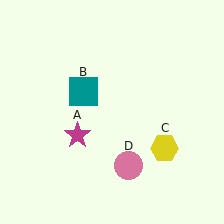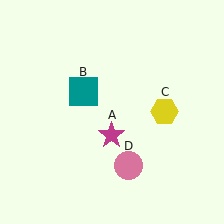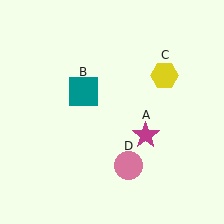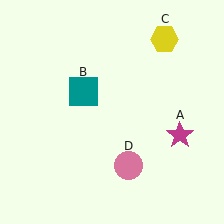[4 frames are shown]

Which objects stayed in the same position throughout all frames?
Teal square (object B) and pink circle (object D) remained stationary.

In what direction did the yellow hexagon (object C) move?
The yellow hexagon (object C) moved up.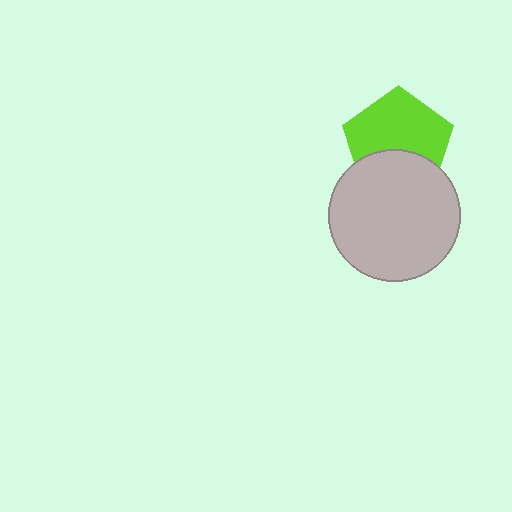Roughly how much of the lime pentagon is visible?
About half of it is visible (roughly 64%).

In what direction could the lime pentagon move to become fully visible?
The lime pentagon could move up. That would shift it out from behind the light gray circle entirely.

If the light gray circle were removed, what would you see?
You would see the complete lime pentagon.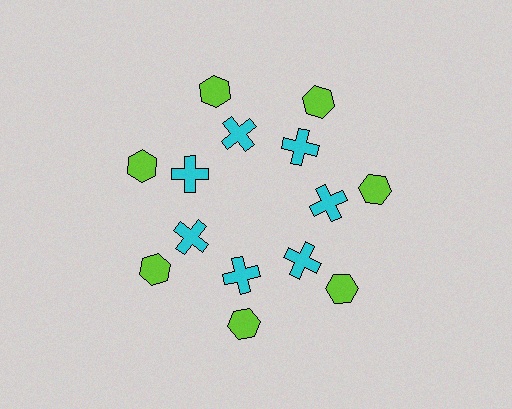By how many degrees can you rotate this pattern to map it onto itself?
The pattern maps onto itself every 51 degrees of rotation.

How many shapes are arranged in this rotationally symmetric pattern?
There are 14 shapes, arranged in 7 groups of 2.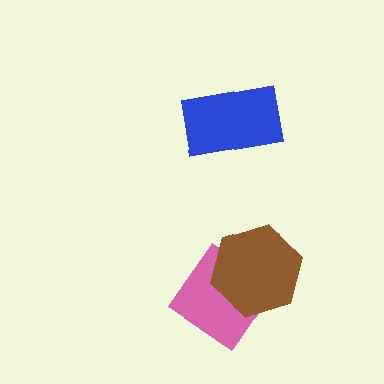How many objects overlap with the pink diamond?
1 object overlaps with the pink diamond.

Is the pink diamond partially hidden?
Yes, it is partially covered by another shape.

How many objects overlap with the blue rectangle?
0 objects overlap with the blue rectangle.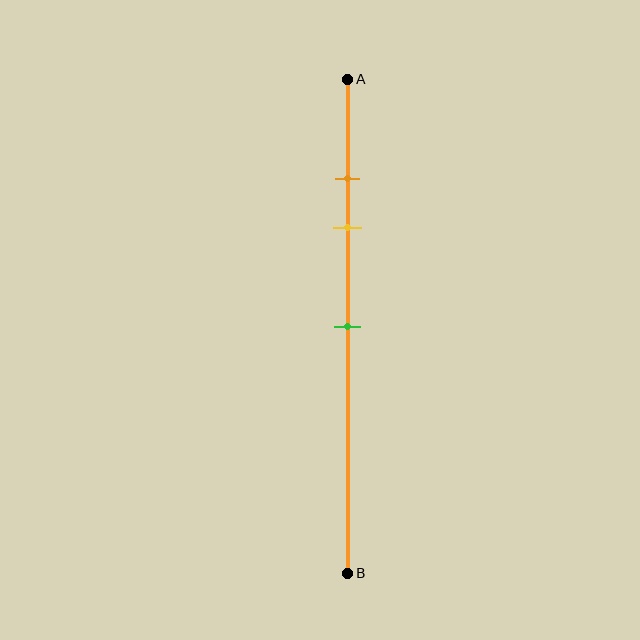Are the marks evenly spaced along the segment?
No, the marks are not evenly spaced.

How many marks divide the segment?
There are 3 marks dividing the segment.